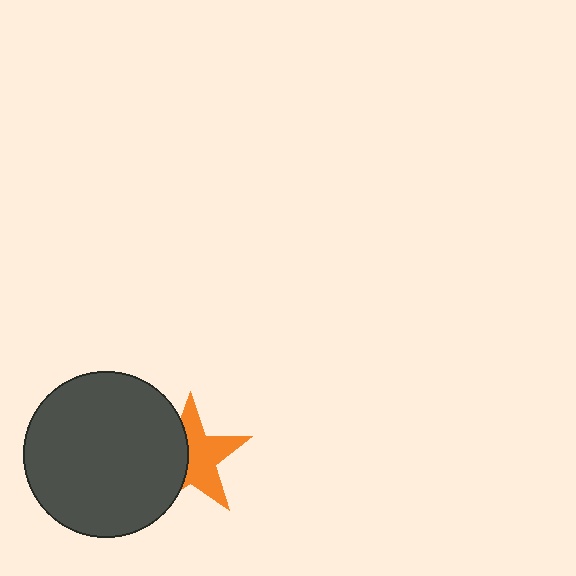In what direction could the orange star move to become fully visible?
The orange star could move right. That would shift it out from behind the dark gray circle entirely.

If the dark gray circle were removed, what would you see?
You would see the complete orange star.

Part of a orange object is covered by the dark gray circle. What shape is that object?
It is a star.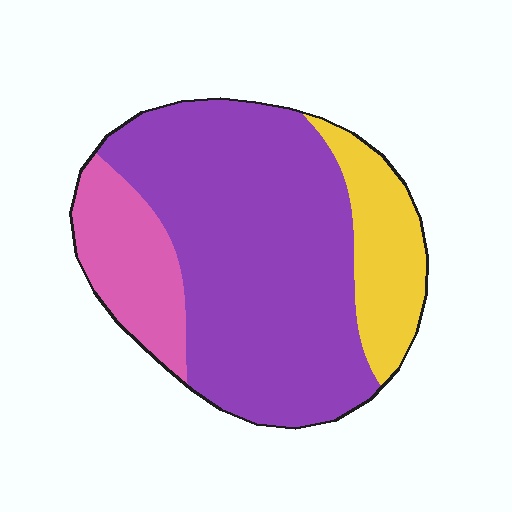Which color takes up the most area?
Purple, at roughly 65%.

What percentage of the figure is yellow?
Yellow takes up between a sixth and a third of the figure.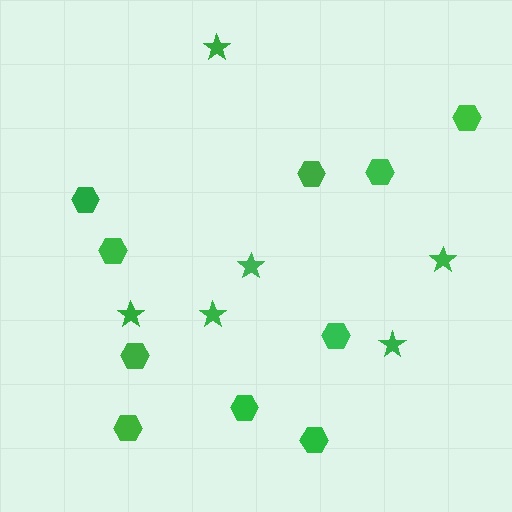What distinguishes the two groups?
There are 2 groups: one group of stars (6) and one group of hexagons (10).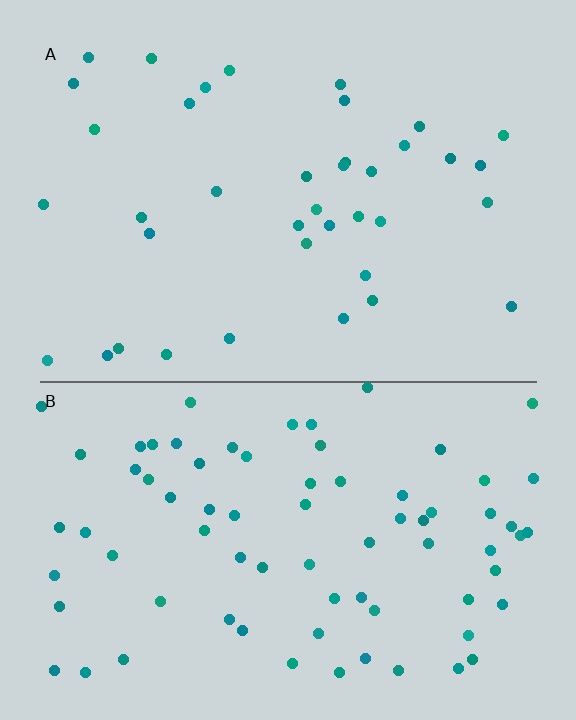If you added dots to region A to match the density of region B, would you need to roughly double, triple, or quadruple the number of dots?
Approximately double.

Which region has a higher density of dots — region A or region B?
B (the bottom).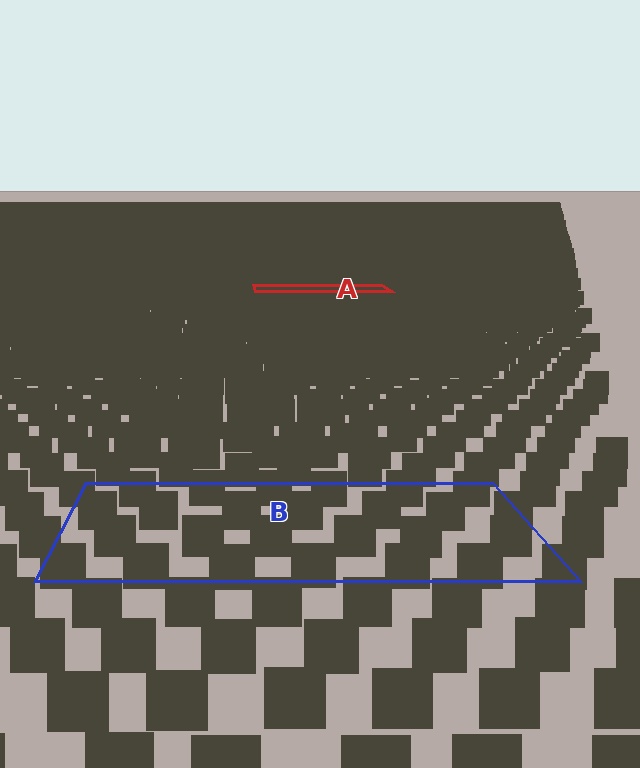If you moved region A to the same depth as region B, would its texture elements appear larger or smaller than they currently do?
They would appear larger. At a closer depth, the same texture elements are projected at a bigger on-screen size.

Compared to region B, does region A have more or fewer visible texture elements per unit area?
Region A has more texture elements per unit area — they are packed more densely because it is farther away.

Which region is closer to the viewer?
Region B is closer. The texture elements there are larger and more spread out.